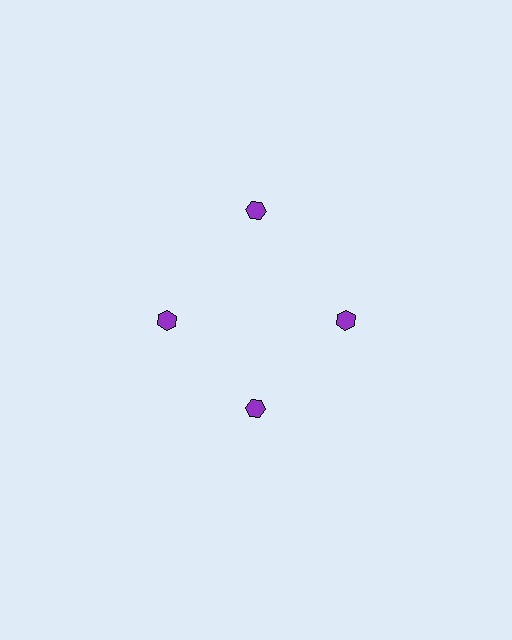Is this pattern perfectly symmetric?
No. The 4 purple hexagons are arranged in a ring, but one element near the 12 o'clock position is pushed outward from the center, breaking the 4-fold rotational symmetry.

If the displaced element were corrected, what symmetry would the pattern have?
It would have 4-fold rotational symmetry — the pattern would map onto itself every 90 degrees.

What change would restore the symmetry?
The symmetry would be restored by moving it inward, back onto the ring so that all 4 hexagons sit at equal angles and equal distance from the center.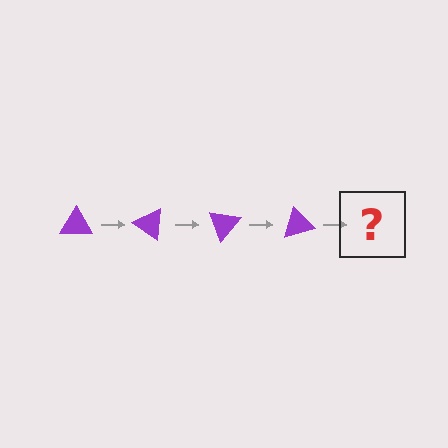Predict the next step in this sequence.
The next step is a purple triangle rotated 140 degrees.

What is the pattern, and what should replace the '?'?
The pattern is that the triangle rotates 35 degrees each step. The '?' should be a purple triangle rotated 140 degrees.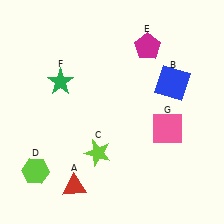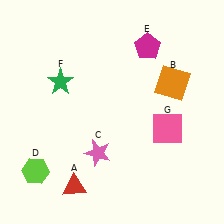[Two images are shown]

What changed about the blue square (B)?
In Image 1, B is blue. In Image 2, it changed to orange.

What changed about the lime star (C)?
In Image 1, C is lime. In Image 2, it changed to pink.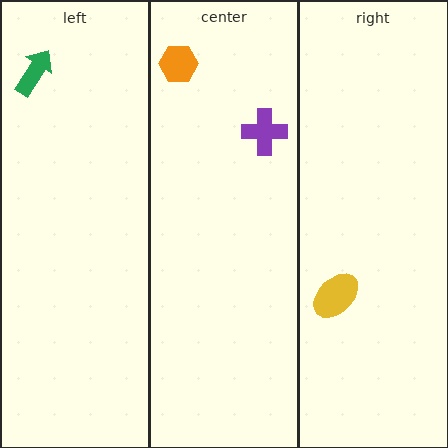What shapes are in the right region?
The yellow ellipse.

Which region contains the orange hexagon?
The center region.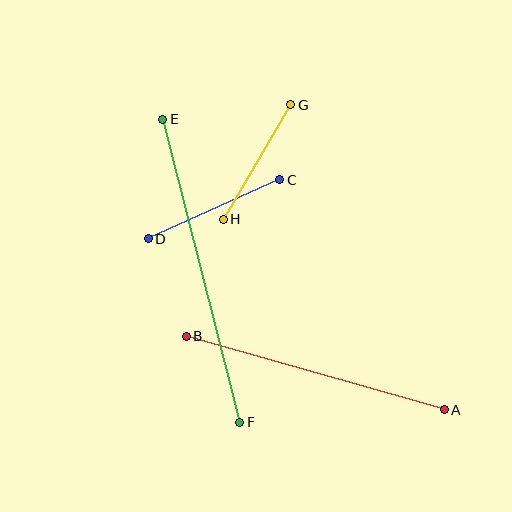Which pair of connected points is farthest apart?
Points E and F are farthest apart.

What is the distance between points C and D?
The distance is approximately 144 pixels.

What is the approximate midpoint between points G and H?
The midpoint is at approximately (257, 162) pixels.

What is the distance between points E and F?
The distance is approximately 313 pixels.